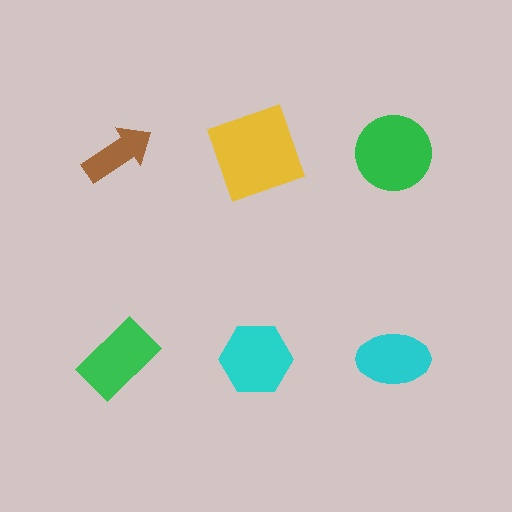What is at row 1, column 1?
A brown arrow.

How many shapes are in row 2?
3 shapes.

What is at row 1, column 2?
A yellow square.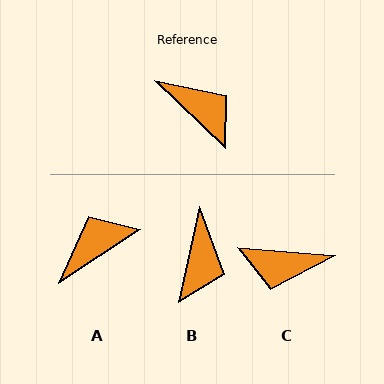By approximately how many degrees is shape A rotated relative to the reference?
Approximately 77 degrees counter-clockwise.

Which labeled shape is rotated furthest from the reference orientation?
C, about 141 degrees away.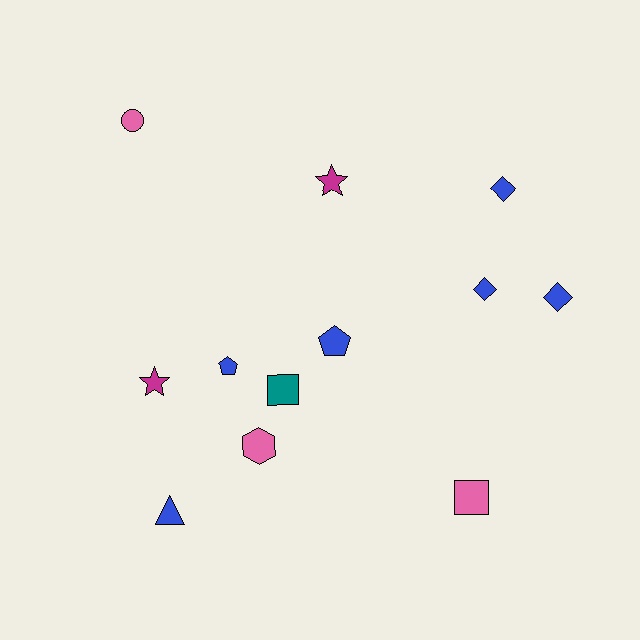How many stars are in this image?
There are 2 stars.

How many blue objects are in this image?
There are 6 blue objects.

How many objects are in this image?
There are 12 objects.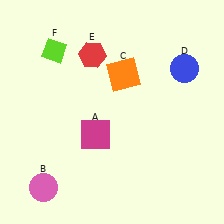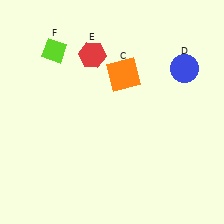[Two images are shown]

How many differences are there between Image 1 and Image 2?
There are 2 differences between the two images.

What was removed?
The pink circle (B), the magenta square (A) were removed in Image 2.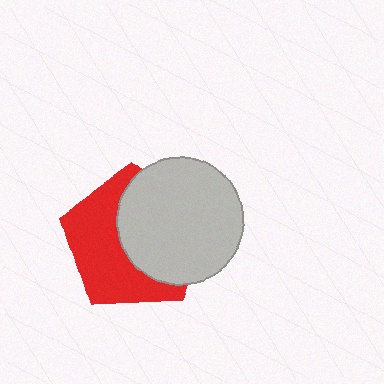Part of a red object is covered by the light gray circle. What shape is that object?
It is a pentagon.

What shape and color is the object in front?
The object in front is a light gray circle.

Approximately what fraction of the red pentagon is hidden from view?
Roughly 50% of the red pentagon is hidden behind the light gray circle.